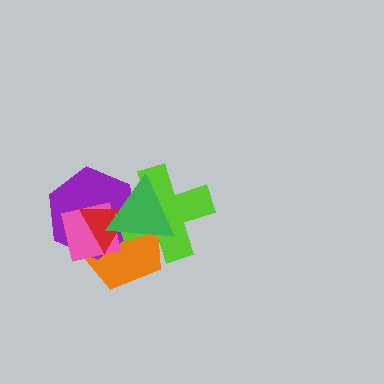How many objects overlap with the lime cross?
4 objects overlap with the lime cross.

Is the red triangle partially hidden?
Yes, it is partially covered by another shape.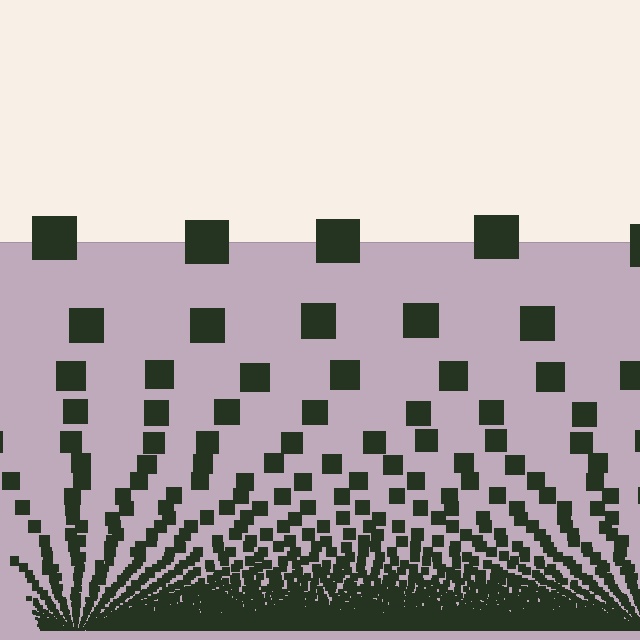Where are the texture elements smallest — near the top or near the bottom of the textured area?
Near the bottom.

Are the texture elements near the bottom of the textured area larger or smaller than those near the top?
Smaller. The gradient is inverted — elements near the bottom are smaller and denser.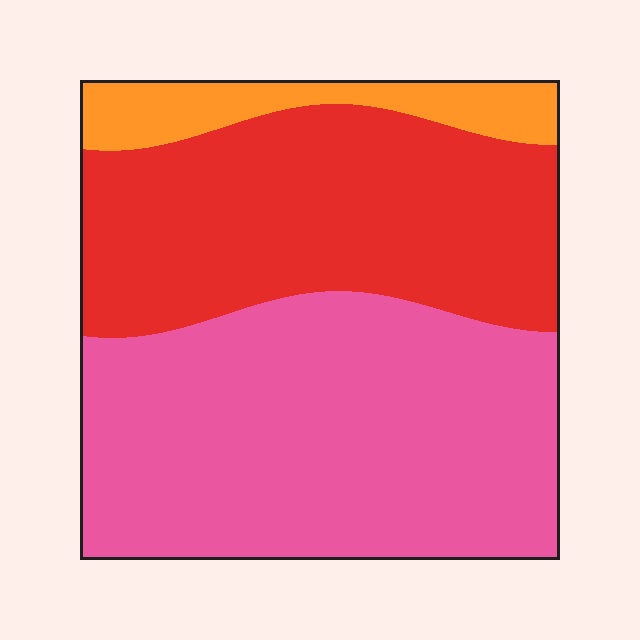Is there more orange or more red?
Red.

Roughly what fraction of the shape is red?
Red covers 39% of the shape.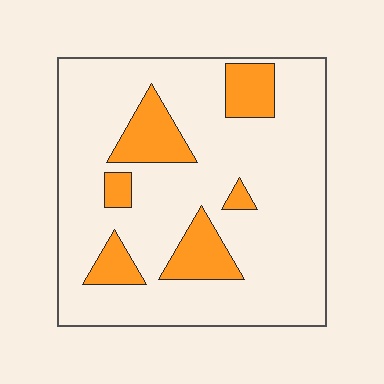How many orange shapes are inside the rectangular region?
6.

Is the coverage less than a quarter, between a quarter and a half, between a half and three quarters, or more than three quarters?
Less than a quarter.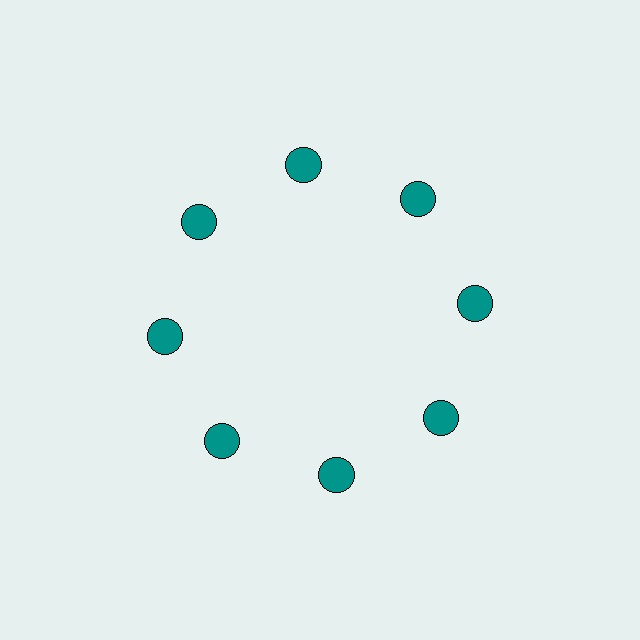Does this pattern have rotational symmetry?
Yes, this pattern has 8-fold rotational symmetry. It looks the same after rotating 45 degrees around the center.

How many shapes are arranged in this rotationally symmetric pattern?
There are 8 shapes, arranged in 8 groups of 1.